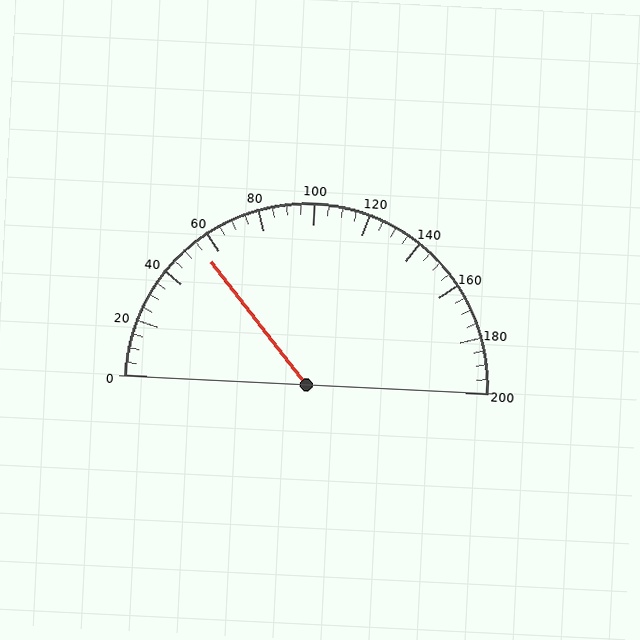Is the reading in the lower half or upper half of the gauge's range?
The reading is in the lower half of the range (0 to 200).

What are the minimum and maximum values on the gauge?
The gauge ranges from 0 to 200.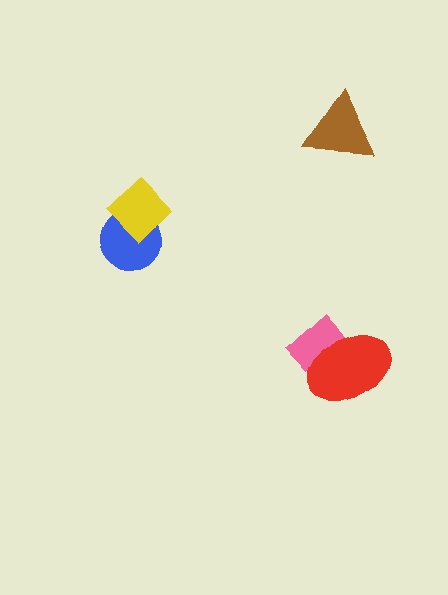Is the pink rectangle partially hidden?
Yes, it is partially covered by another shape.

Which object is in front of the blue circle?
The yellow diamond is in front of the blue circle.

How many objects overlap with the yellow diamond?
1 object overlaps with the yellow diamond.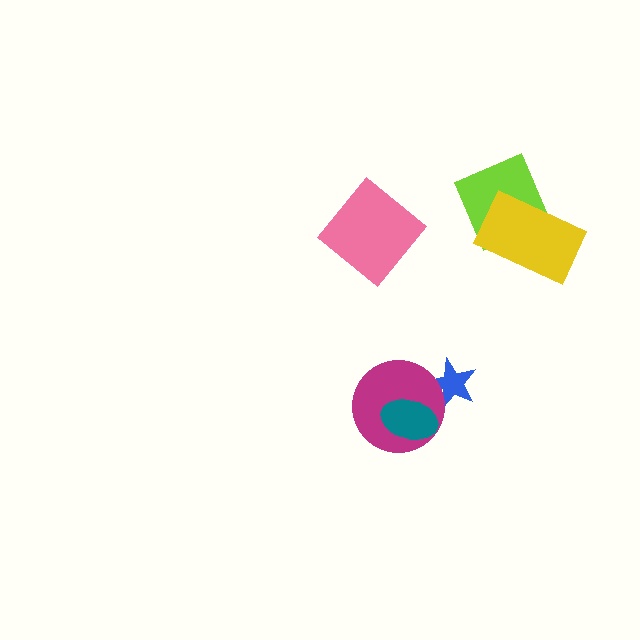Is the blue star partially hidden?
Yes, it is partially covered by another shape.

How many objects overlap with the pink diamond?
0 objects overlap with the pink diamond.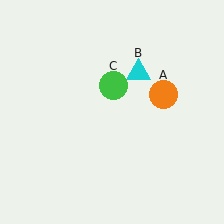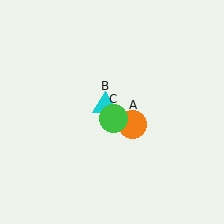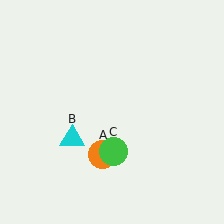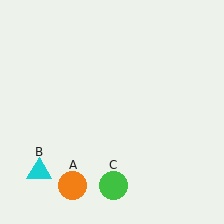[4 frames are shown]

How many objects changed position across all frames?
3 objects changed position: orange circle (object A), cyan triangle (object B), green circle (object C).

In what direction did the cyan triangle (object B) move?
The cyan triangle (object B) moved down and to the left.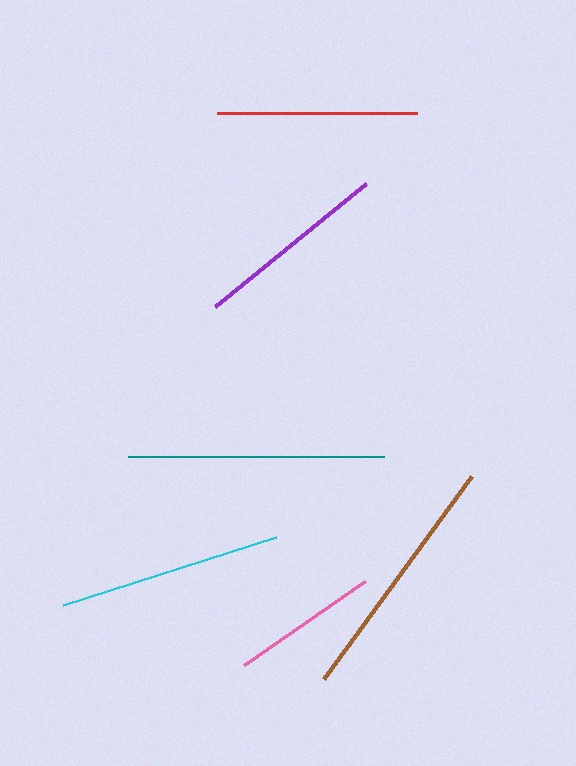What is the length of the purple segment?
The purple segment is approximately 195 pixels long.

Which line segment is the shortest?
The pink line is the shortest at approximately 147 pixels.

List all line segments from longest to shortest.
From longest to shortest: teal, brown, cyan, red, purple, pink.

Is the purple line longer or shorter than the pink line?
The purple line is longer than the pink line.